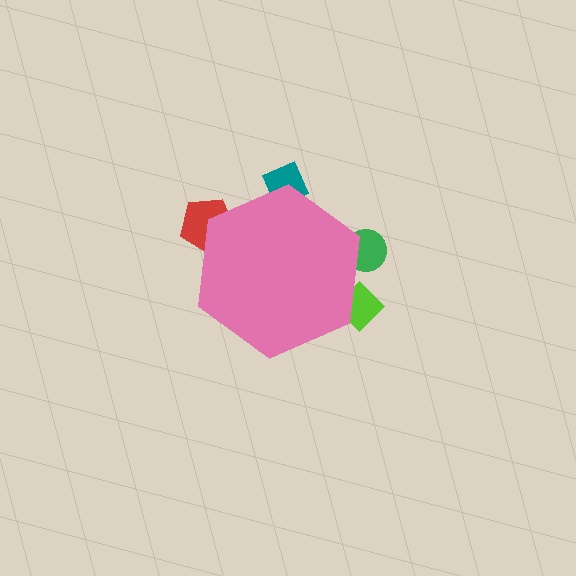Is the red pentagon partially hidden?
Yes, the red pentagon is partially hidden behind the pink hexagon.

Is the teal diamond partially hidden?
Yes, the teal diamond is partially hidden behind the pink hexagon.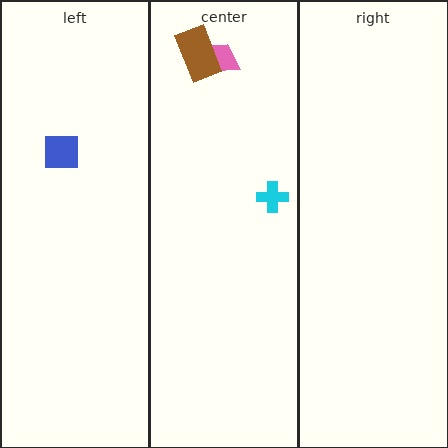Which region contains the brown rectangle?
The center region.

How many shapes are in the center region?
3.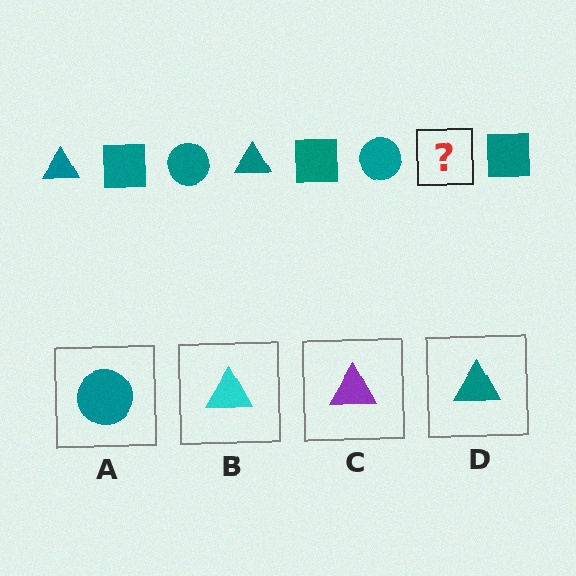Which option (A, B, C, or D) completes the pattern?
D.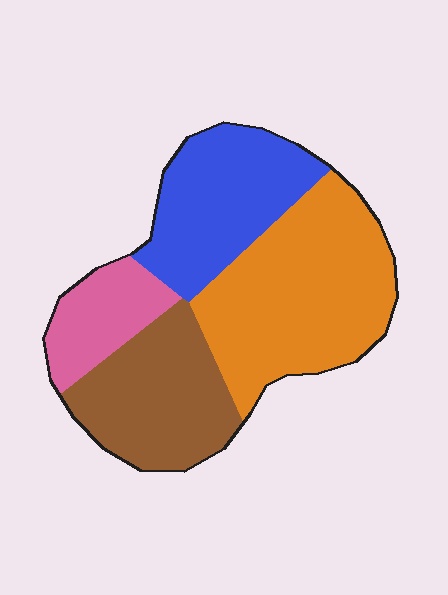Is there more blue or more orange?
Orange.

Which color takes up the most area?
Orange, at roughly 40%.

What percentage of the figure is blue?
Blue takes up about one quarter (1/4) of the figure.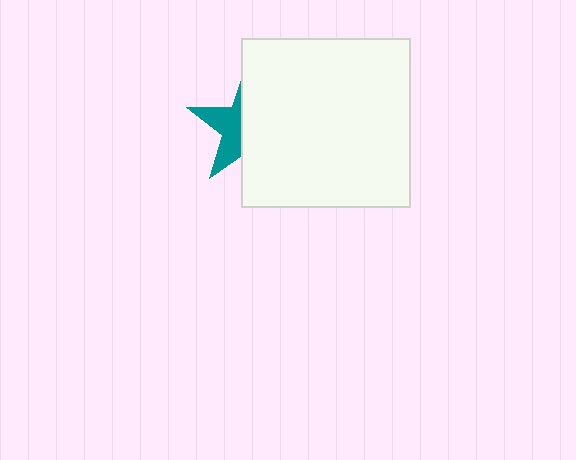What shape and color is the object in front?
The object in front is a white square.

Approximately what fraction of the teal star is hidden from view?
Roughly 59% of the teal star is hidden behind the white square.